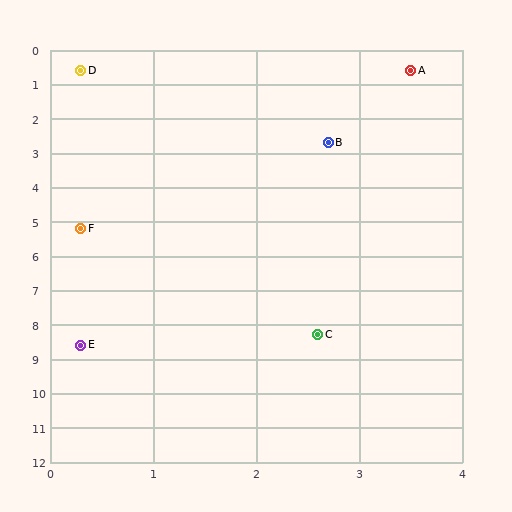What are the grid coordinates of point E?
Point E is at approximately (0.3, 8.6).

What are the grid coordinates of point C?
Point C is at approximately (2.6, 8.3).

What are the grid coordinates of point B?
Point B is at approximately (2.7, 2.7).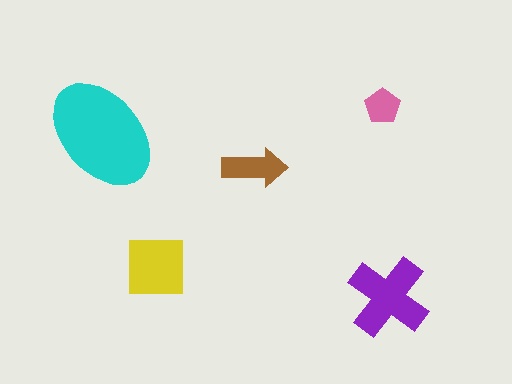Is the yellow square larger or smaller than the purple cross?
Smaller.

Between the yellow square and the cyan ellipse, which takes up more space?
The cyan ellipse.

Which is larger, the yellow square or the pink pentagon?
The yellow square.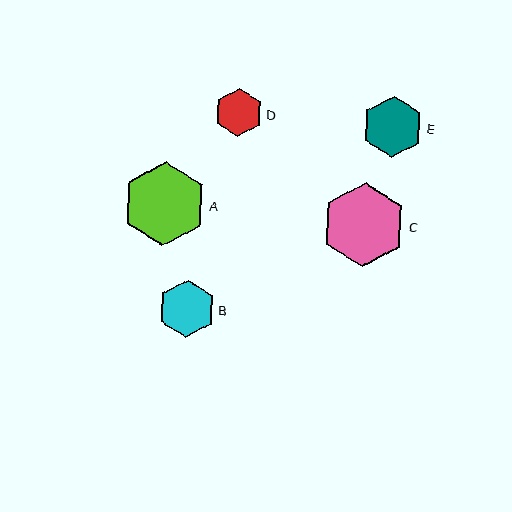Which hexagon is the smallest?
Hexagon D is the smallest with a size of approximately 48 pixels.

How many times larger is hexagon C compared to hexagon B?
Hexagon C is approximately 1.5 times the size of hexagon B.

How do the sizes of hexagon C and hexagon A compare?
Hexagon C and hexagon A are approximately the same size.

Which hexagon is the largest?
Hexagon C is the largest with a size of approximately 84 pixels.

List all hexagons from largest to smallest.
From largest to smallest: C, A, E, B, D.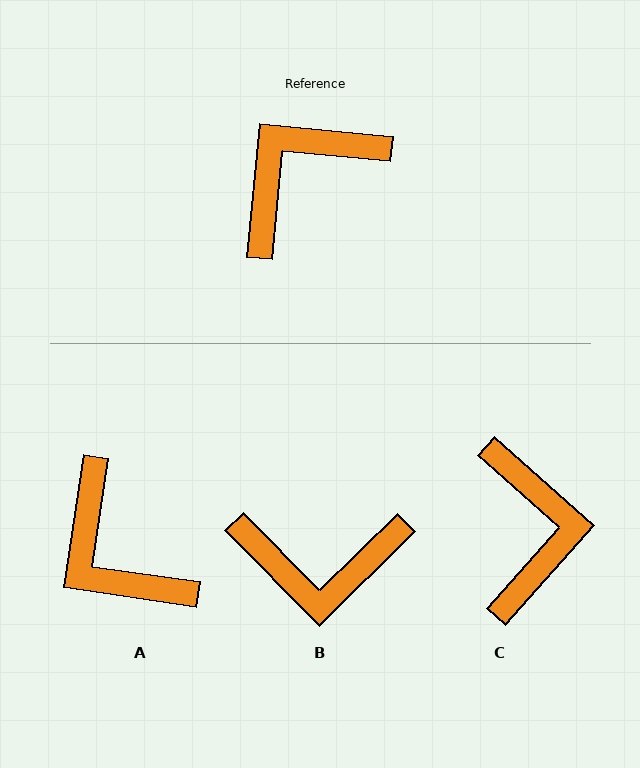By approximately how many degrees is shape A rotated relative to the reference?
Approximately 87 degrees counter-clockwise.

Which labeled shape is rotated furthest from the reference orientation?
B, about 140 degrees away.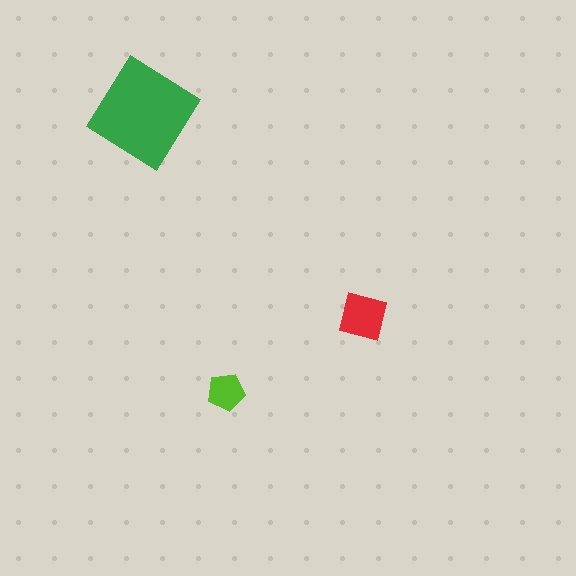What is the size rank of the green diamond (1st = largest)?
1st.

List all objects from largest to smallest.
The green diamond, the red square, the lime pentagon.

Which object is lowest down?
The lime pentagon is bottommost.